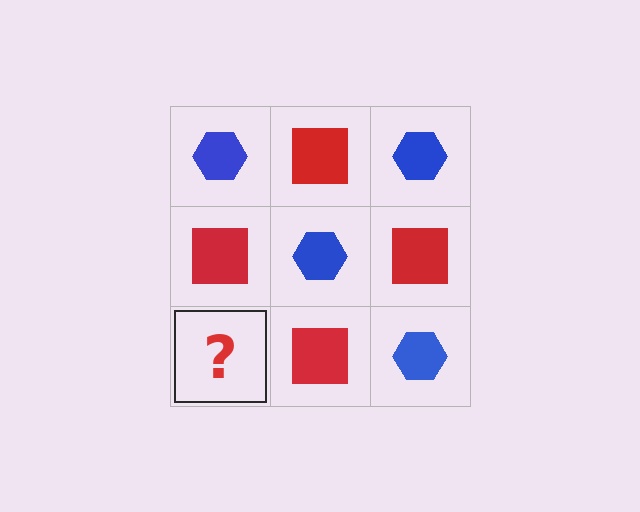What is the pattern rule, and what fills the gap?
The rule is that it alternates blue hexagon and red square in a checkerboard pattern. The gap should be filled with a blue hexagon.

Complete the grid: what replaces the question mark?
The question mark should be replaced with a blue hexagon.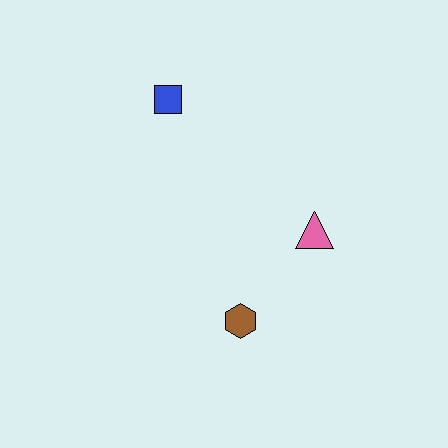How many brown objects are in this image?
There is 1 brown object.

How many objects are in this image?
There are 3 objects.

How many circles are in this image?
There are no circles.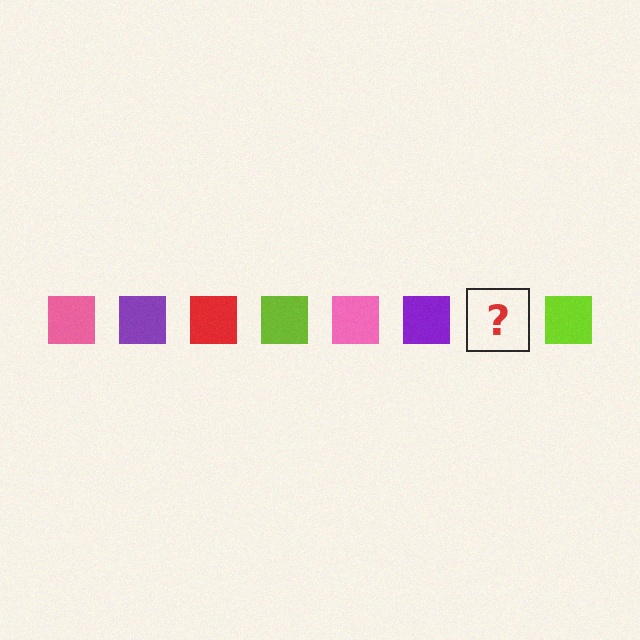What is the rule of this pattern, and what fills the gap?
The rule is that the pattern cycles through pink, purple, red, lime squares. The gap should be filled with a red square.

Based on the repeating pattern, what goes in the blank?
The blank should be a red square.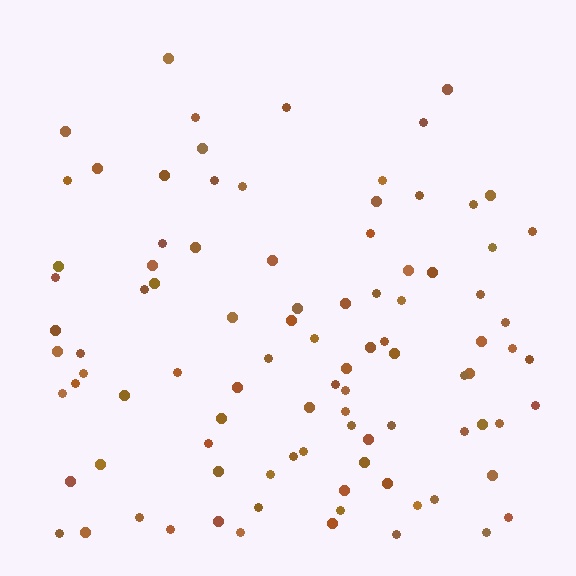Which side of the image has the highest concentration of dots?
The bottom.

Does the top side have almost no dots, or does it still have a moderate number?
Still a moderate number, just noticeably fewer than the bottom.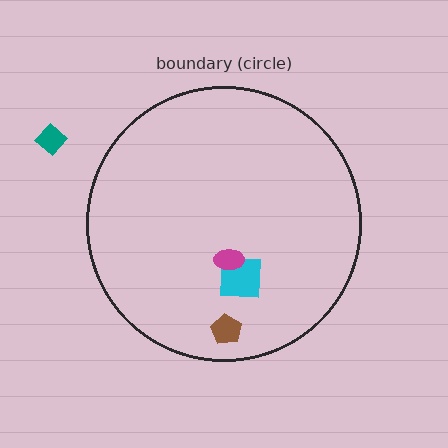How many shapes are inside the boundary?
3 inside, 1 outside.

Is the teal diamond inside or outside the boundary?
Outside.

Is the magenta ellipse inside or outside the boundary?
Inside.